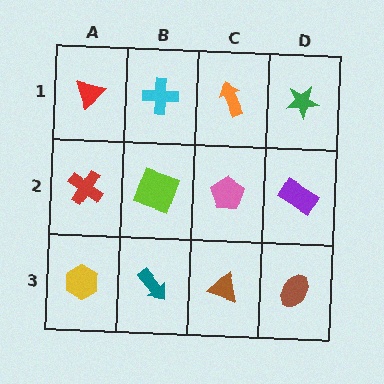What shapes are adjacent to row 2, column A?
A red triangle (row 1, column A), a yellow hexagon (row 3, column A), a lime square (row 2, column B).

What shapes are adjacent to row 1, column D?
A purple rectangle (row 2, column D), an orange arrow (row 1, column C).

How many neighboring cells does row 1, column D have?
2.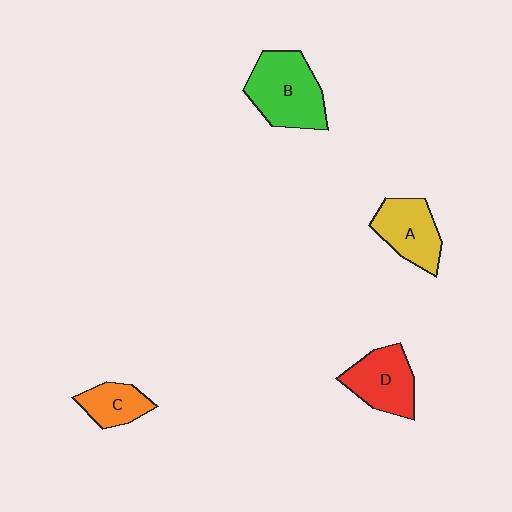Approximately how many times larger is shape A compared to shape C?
Approximately 1.5 times.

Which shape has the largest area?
Shape B (green).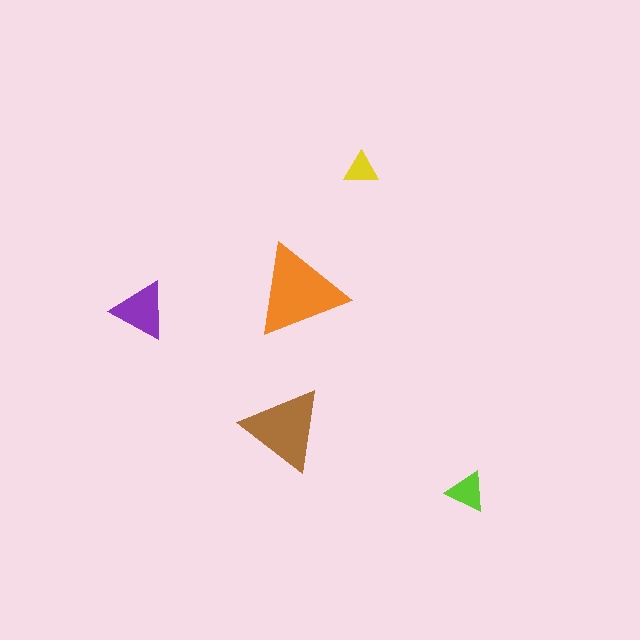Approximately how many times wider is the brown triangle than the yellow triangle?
About 2.5 times wider.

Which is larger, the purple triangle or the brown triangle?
The brown one.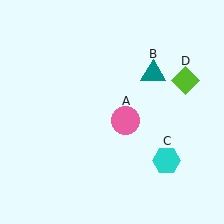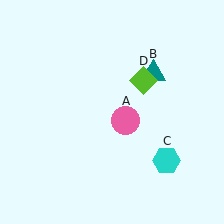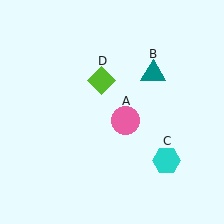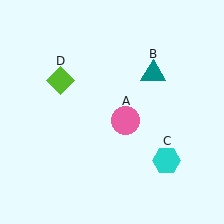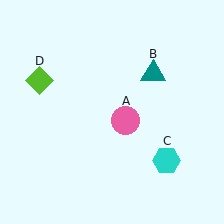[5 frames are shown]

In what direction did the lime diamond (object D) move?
The lime diamond (object D) moved left.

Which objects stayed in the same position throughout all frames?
Pink circle (object A) and teal triangle (object B) and cyan hexagon (object C) remained stationary.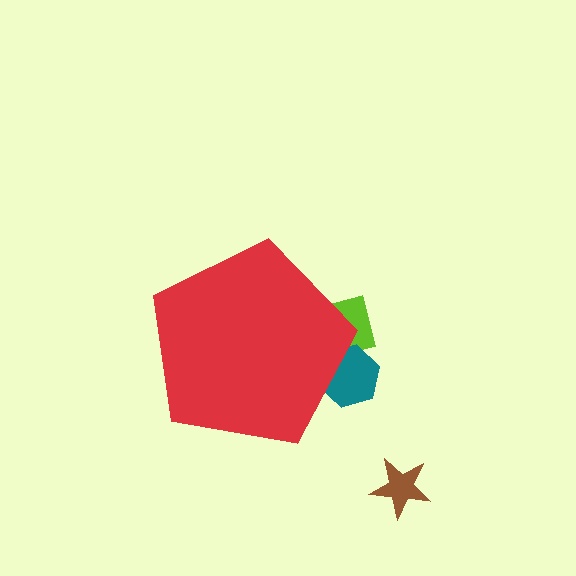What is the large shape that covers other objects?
A red pentagon.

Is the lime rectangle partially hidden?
Yes, the lime rectangle is partially hidden behind the red pentagon.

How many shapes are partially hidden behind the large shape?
2 shapes are partially hidden.